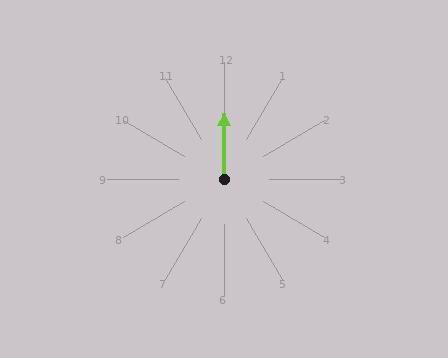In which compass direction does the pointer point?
North.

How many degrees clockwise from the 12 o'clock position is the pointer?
Approximately 0 degrees.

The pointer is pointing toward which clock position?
Roughly 12 o'clock.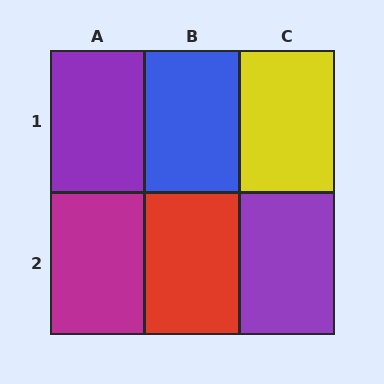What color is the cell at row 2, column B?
Red.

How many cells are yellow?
1 cell is yellow.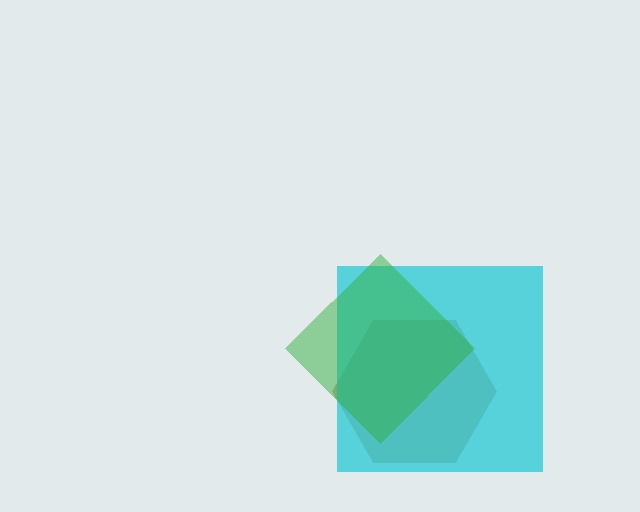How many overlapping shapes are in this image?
There are 3 overlapping shapes in the image.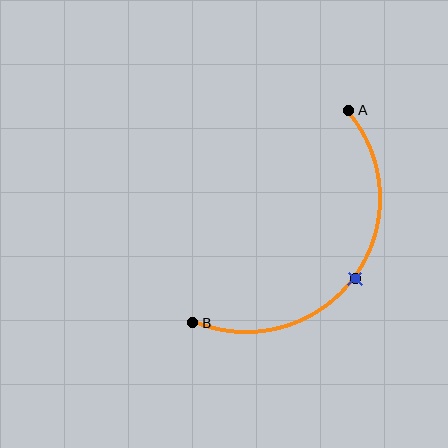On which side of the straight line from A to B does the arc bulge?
The arc bulges below and to the right of the straight line connecting A and B.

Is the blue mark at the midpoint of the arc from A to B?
Yes. The blue mark lies on the arc at equal arc-length from both A and B — it is the arc midpoint.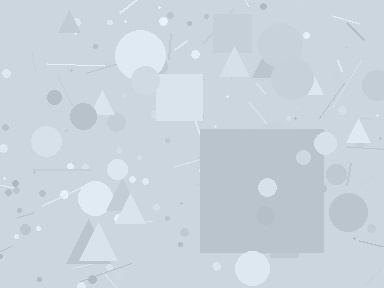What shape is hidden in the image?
A square is hidden in the image.